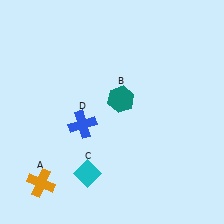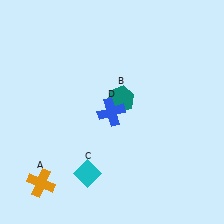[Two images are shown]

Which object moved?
The blue cross (D) moved right.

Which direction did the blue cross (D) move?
The blue cross (D) moved right.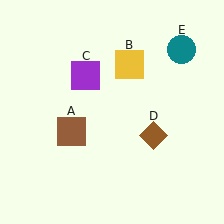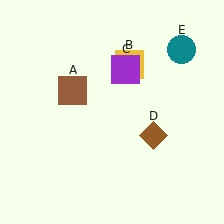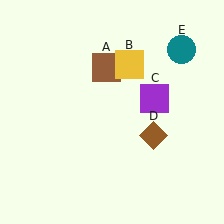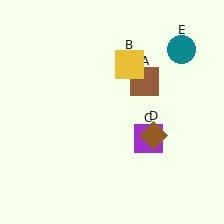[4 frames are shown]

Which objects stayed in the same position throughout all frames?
Yellow square (object B) and brown diamond (object D) and teal circle (object E) remained stationary.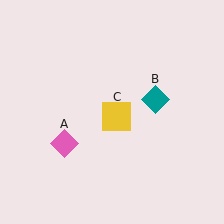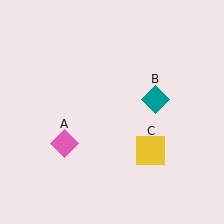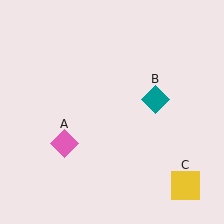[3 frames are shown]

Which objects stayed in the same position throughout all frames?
Pink diamond (object A) and teal diamond (object B) remained stationary.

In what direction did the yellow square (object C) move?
The yellow square (object C) moved down and to the right.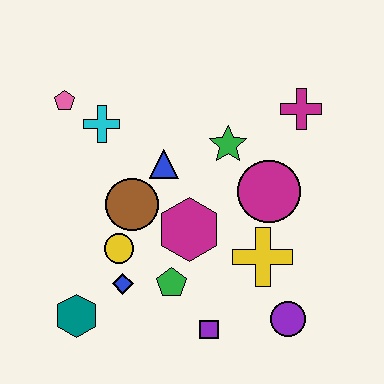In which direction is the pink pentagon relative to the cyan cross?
The pink pentagon is to the left of the cyan cross.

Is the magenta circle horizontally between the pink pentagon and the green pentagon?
No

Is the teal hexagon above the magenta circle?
No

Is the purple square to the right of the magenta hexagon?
Yes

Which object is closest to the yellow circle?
The blue diamond is closest to the yellow circle.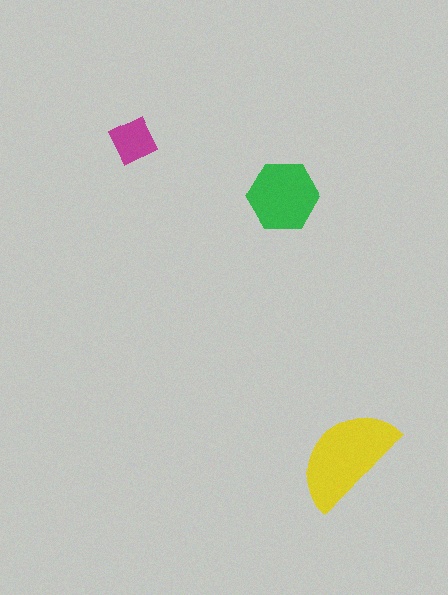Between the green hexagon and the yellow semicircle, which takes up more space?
The yellow semicircle.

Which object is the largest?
The yellow semicircle.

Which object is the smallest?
The magenta diamond.